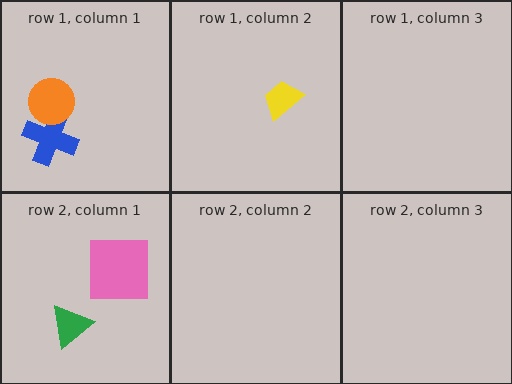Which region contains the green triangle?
The row 2, column 1 region.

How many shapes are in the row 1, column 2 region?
1.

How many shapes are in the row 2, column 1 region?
2.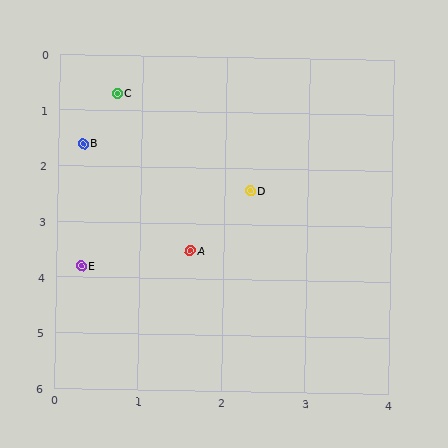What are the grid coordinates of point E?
Point E is at approximately (0.3, 3.8).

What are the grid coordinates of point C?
Point C is at approximately (0.7, 0.7).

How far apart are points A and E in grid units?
Points A and E are about 1.3 grid units apart.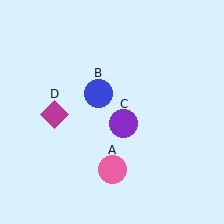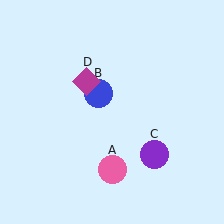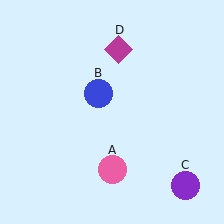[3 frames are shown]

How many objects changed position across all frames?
2 objects changed position: purple circle (object C), magenta diamond (object D).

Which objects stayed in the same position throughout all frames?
Pink circle (object A) and blue circle (object B) remained stationary.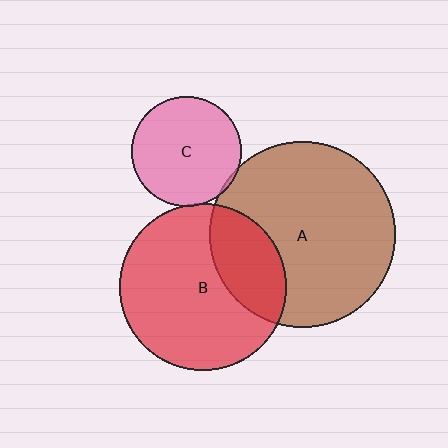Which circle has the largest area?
Circle A (brown).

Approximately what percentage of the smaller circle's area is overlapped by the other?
Approximately 5%.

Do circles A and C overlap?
Yes.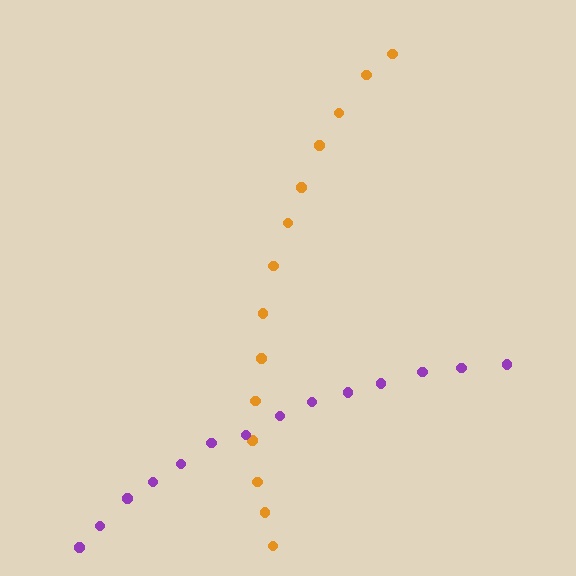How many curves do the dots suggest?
There are 2 distinct paths.